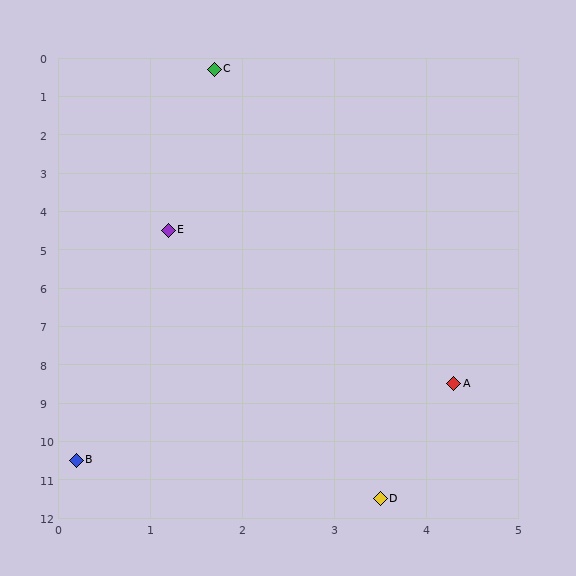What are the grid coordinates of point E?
Point E is at approximately (1.2, 4.5).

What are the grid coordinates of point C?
Point C is at approximately (1.7, 0.3).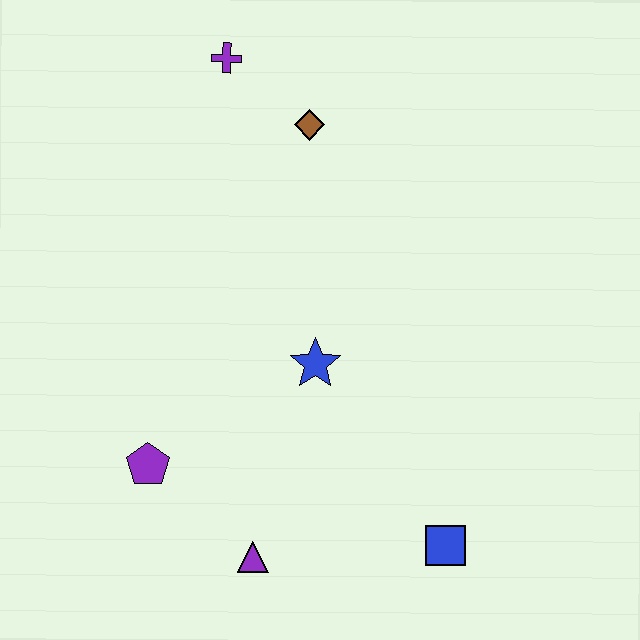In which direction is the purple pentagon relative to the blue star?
The purple pentagon is to the left of the blue star.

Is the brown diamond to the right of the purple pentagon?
Yes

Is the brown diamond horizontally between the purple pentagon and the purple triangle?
No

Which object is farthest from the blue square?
The purple cross is farthest from the blue square.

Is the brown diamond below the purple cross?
Yes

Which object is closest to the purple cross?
The brown diamond is closest to the purple cross.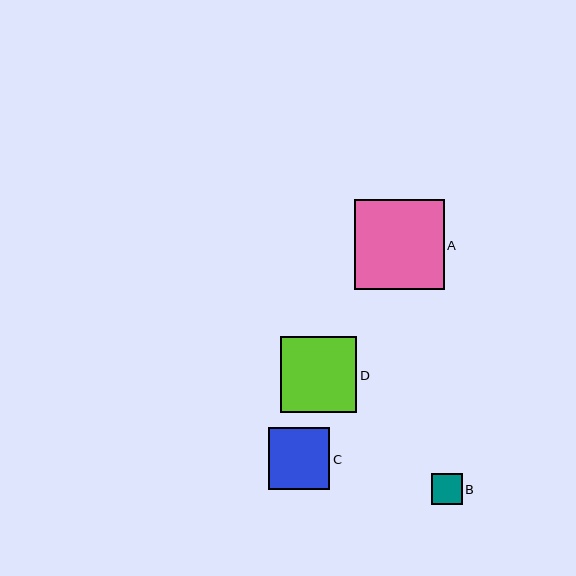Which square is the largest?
Square A is the largest with a size of approximately 89 pixels.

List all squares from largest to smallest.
From largest to smallest: A, D, C, B.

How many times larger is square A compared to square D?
Square A is approximately 1.2 times the size of square D.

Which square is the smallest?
Square B is the smallest with a size of approximately 31 pixels.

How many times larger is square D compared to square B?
Square D is approximately 2.5 times the size of square B.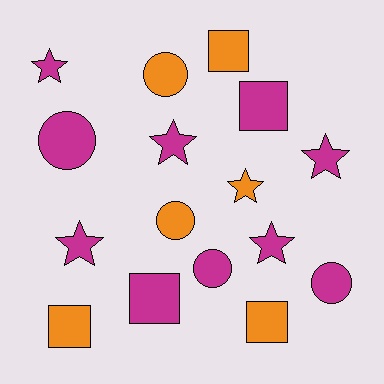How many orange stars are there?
There is 1 orange star.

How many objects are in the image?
There are 16 objects.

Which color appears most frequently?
Magenta, with 10 objects.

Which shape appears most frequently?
Star, with 6 objects.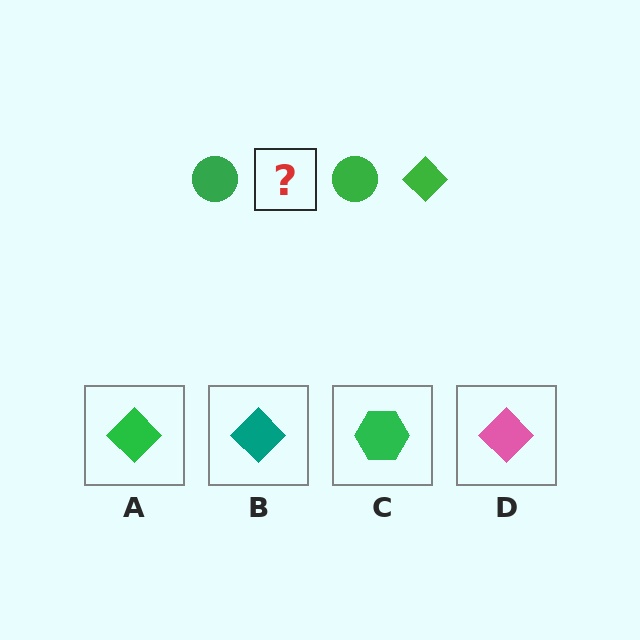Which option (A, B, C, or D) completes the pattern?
A.